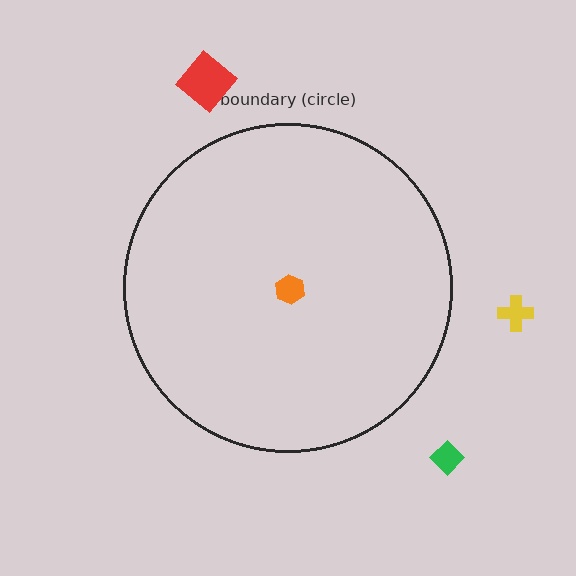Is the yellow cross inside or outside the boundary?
Outside.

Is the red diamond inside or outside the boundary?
Outside.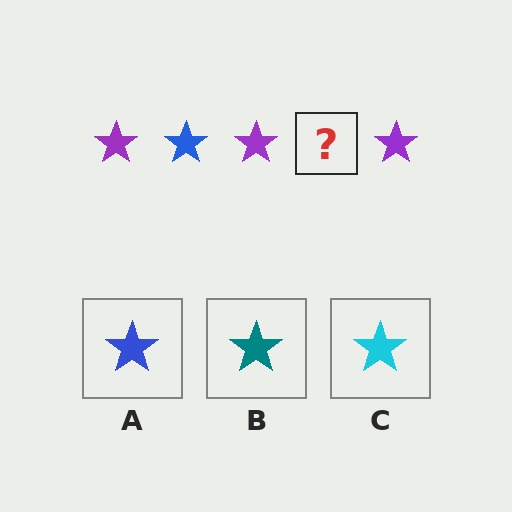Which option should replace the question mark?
Option A.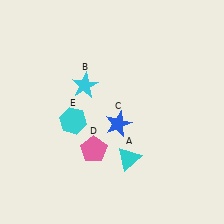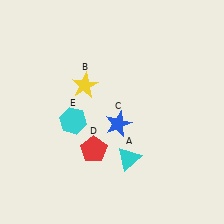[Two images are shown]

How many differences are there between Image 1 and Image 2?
There are 2 differences between the two images.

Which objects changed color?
B changed from cyan to yellow. D changed from pink to red.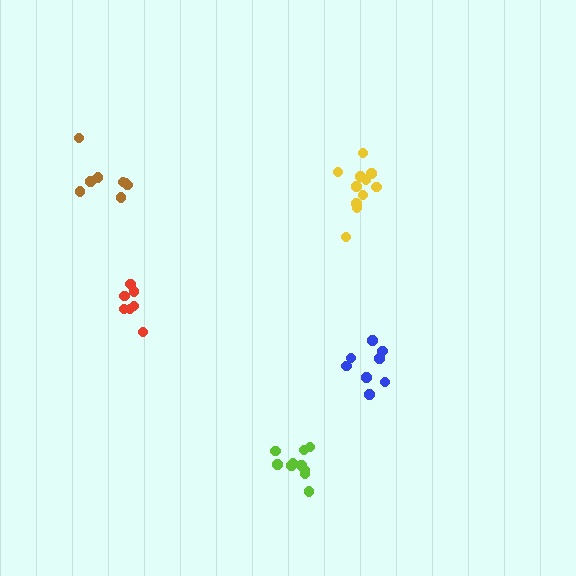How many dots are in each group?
Group 1: 8 dots, Group 2: 11 dots, Group 3: 7 dots, Group 4: 10 dots, Group 5: 8 dots (44 total).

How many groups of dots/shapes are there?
There are 5 groups.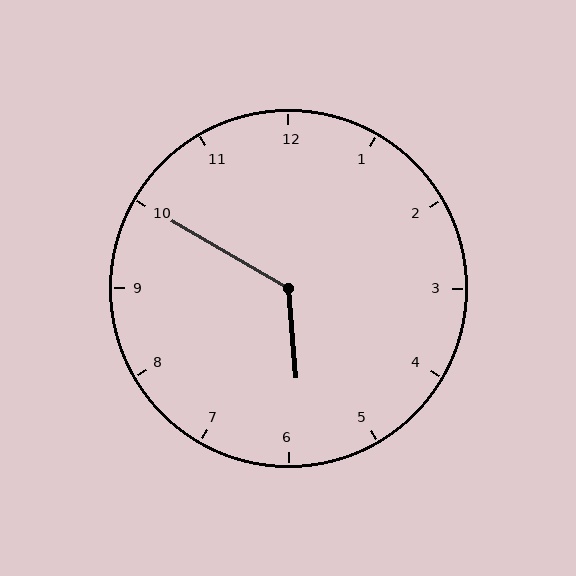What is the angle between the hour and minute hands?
Approximately 125 degrees.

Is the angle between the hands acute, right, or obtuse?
It is obtuse.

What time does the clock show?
5:50.